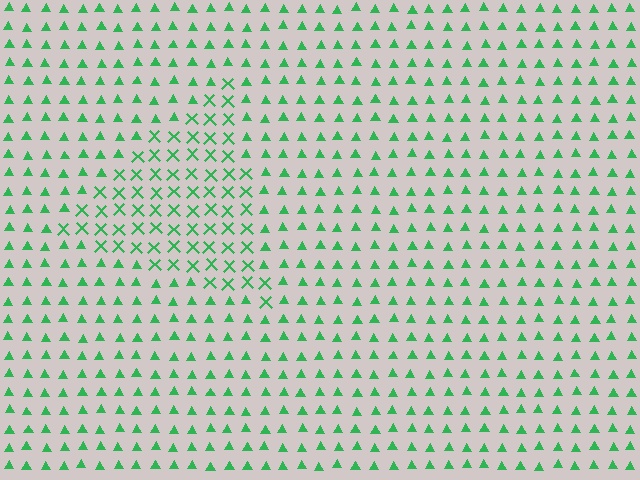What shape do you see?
I see a triangle.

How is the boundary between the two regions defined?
The boundary is defined by a change in element shape: X marks inside vs. triangles outside. All elements share the same color and spacing.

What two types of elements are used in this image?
The image uses X marks inside the triangle region and triangles outside it.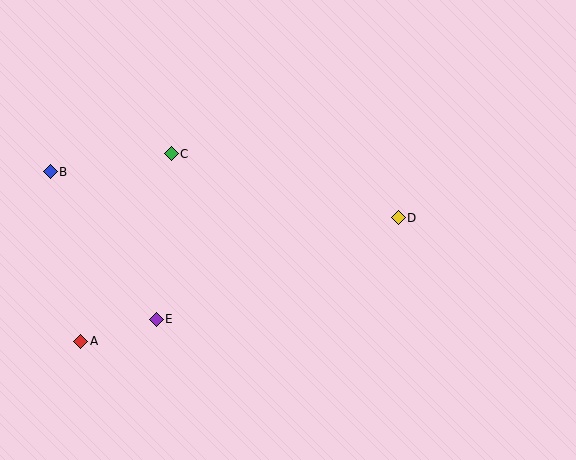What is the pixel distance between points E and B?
The distance between E and B is 182 pixels.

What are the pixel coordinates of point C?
Point C is at (171, 154).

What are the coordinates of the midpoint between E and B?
The midpoint between E and B is at (103, 246).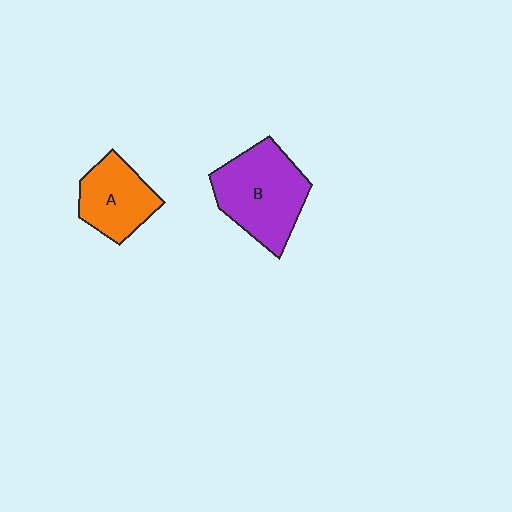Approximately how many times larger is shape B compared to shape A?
Approximately 1.5 times.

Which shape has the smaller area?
Shape A (orange).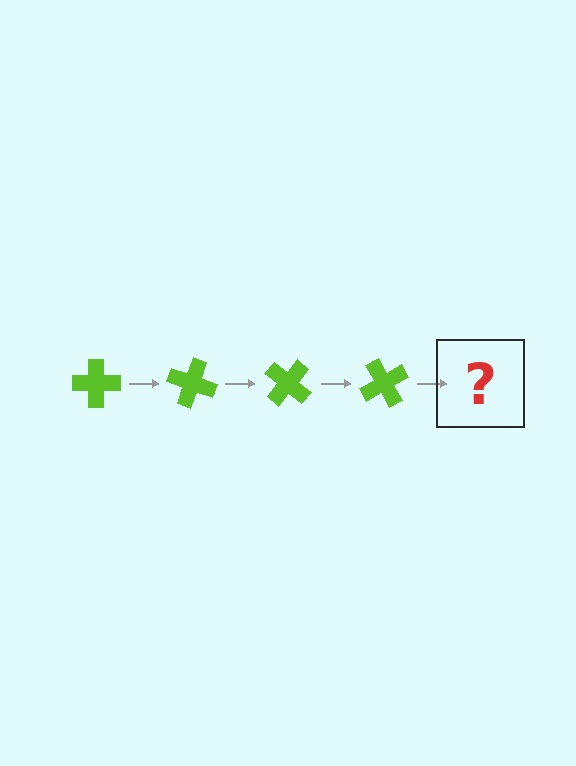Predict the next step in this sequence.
The next step is a lime cross rotated 80 degrees.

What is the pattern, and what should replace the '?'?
The pattern is that the cross rotates 20 degrees each step. The '?' should be a lime cross rotated 80 degrees.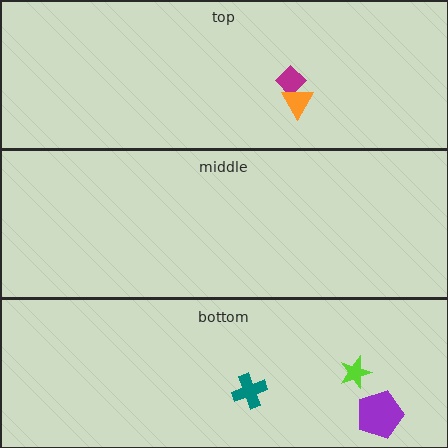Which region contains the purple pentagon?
The bottom region.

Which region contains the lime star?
The bottom region.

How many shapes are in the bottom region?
3.